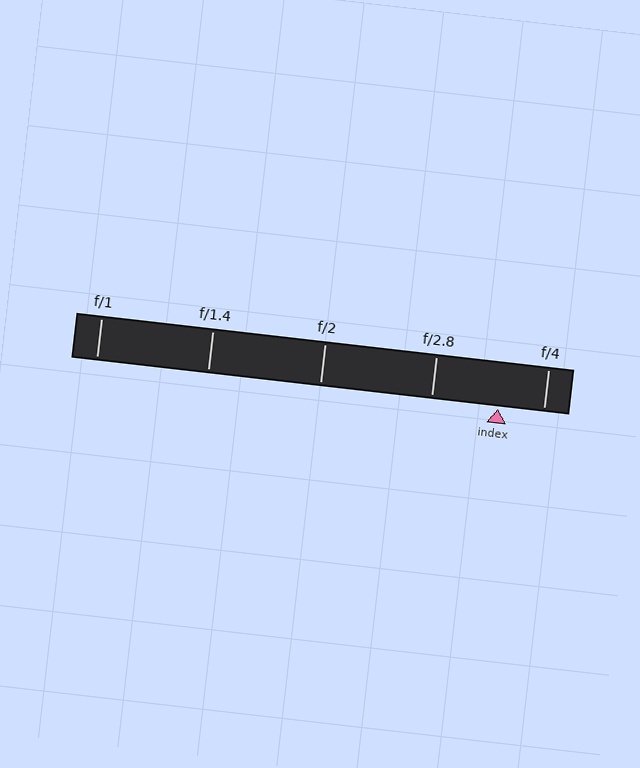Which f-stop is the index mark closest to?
The index mark is closest to f/4.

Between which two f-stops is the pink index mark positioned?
The index mark is between f/2.8 and f/4.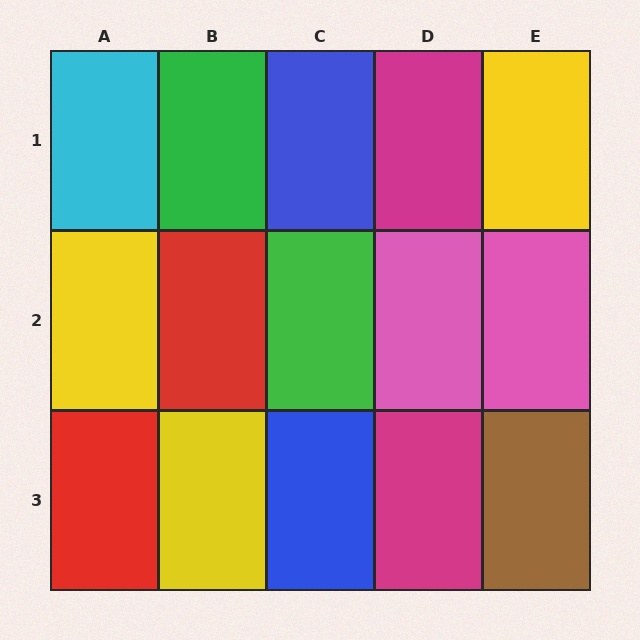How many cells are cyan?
1 cell is cyan.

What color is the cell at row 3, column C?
Blue.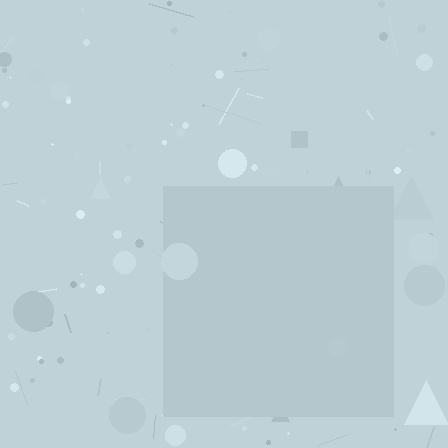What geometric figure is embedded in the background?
A square is embedded in the background.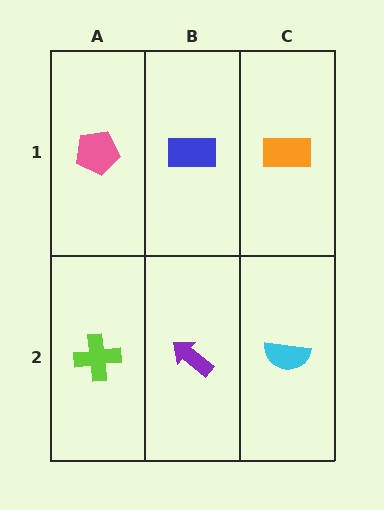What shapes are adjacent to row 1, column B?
A purple arrow (row 2, column B), a pink pentagon (row 1, column A), an orange rectangle (row 1, column C).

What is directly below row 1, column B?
A purple arrow.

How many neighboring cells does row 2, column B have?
3.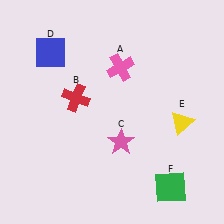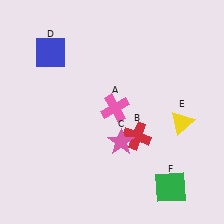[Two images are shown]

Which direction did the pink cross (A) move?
The pink cross (A) moved down.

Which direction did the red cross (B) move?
The red cross (B) moved right.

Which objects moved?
The objects that moved are: the pink cross (A), the red cross (B).